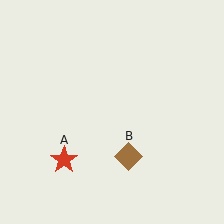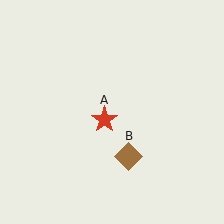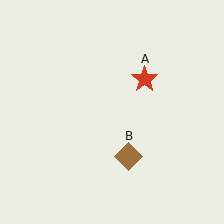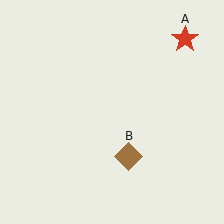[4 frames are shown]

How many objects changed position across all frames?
1 object changed position: red star (object A).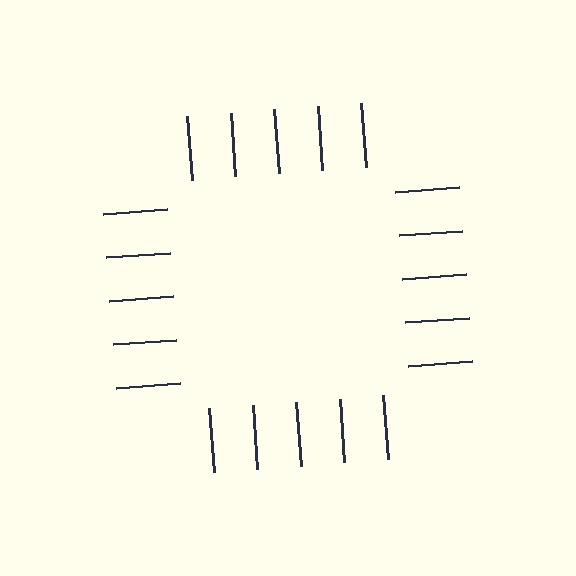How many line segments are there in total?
20 — 5 along each of the 4 edges.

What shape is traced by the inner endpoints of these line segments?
An illusory square — the line segments terminate on its edges but no continuous stroke is drawn.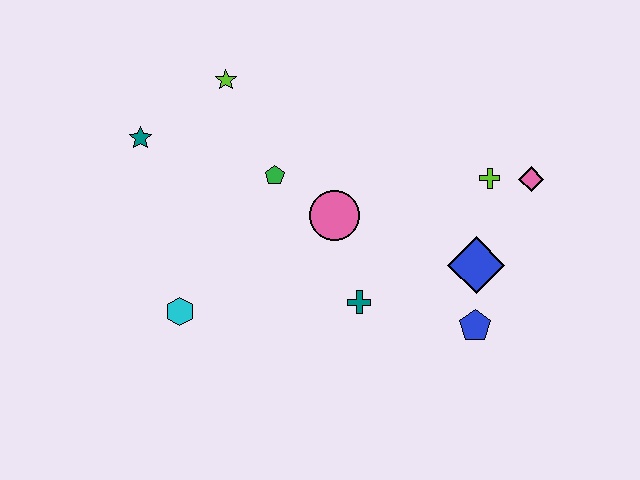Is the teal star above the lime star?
No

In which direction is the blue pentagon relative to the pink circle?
The blue pentagon is to the right of the pink circle.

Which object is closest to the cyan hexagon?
The green pentagon is closest to the cyan hexagon.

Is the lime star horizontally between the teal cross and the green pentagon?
No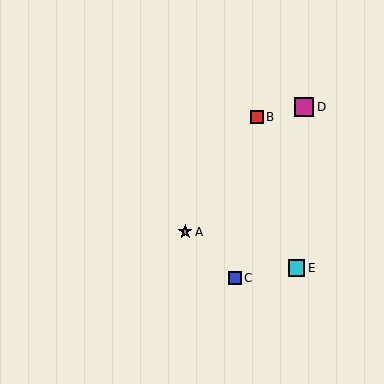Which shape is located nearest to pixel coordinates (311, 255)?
The cyan square (labeled E) at (297, 268) is nearest to that location.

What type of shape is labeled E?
Shape E is a cyan square.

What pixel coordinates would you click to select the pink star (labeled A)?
Click at (185, 232) to select the pink star A.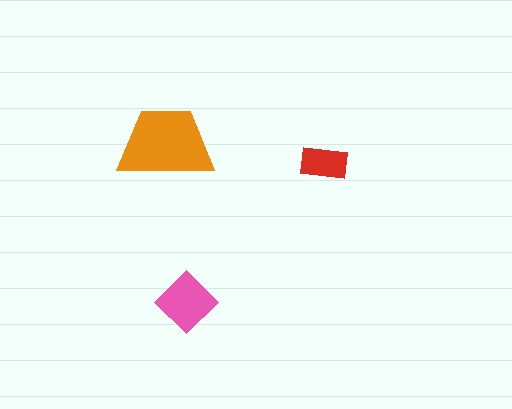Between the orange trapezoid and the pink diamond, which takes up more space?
The orange trapezoid.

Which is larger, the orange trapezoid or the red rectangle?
The orange trapezoid.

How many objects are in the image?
There are 3 objects in the image.